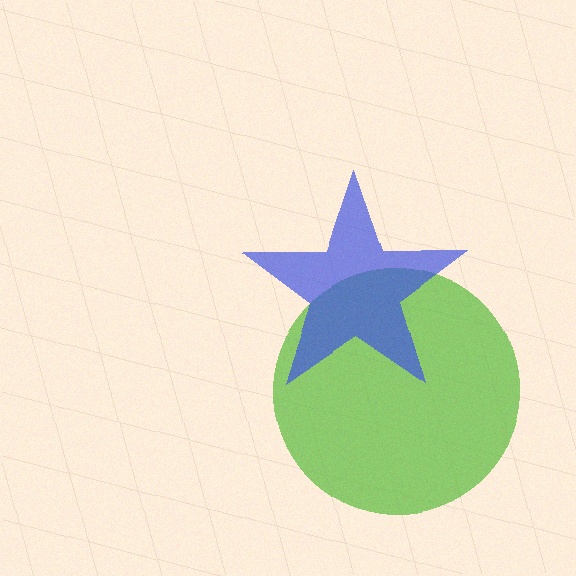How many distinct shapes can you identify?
There are 2 distinct shapes: a lime circle, a blue star.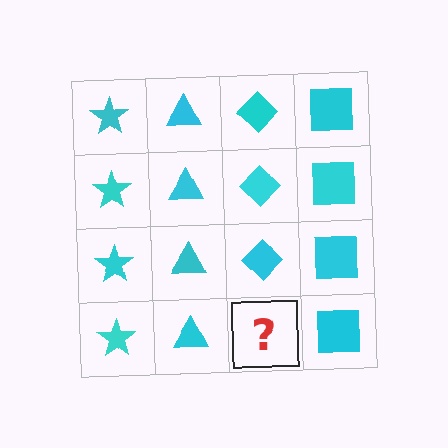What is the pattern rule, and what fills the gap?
The rule is that each column has a consistent shape. The gap should be filled with a cyan diamond.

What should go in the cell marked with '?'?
The missing cell should contain a cyan diamond.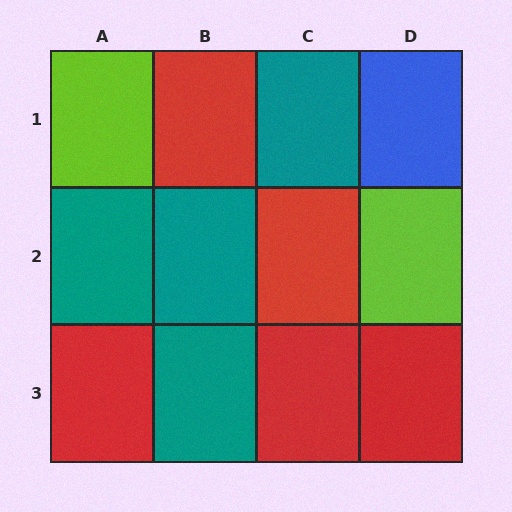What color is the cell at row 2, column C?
Red.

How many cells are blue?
1 cell is blue.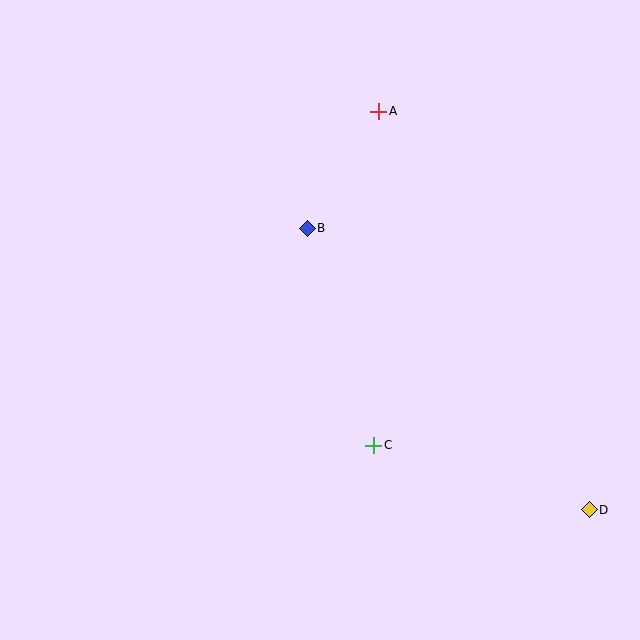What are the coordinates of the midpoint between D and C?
The midpoint between D and C is at (482, 478).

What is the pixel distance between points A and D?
The distance between A and D is 451 pixels.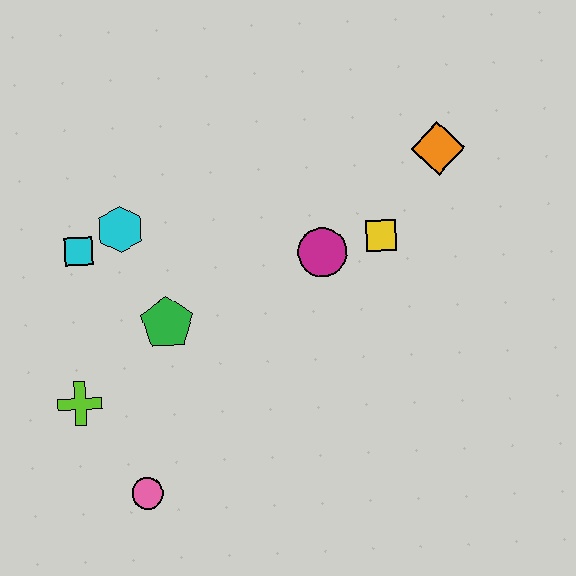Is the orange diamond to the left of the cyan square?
No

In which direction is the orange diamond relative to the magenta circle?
The orange diamond is to the right of the magenta circle.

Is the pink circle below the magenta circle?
Yes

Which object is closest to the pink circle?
The lime cross is closest to the pink circle.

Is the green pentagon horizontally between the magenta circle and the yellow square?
No